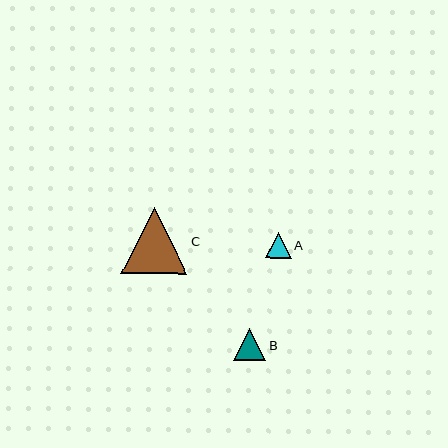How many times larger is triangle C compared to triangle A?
Triangle C is approximately 2.6 times the size of triangle A.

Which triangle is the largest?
Triangle C is the largest with a size of approximately 67 pixels.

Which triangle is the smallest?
Triangle A is the smallest with a size of approximately 25 pixels.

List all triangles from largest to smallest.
From largest to smallest: C, B, A.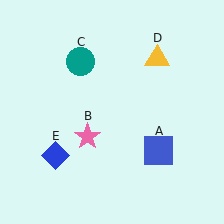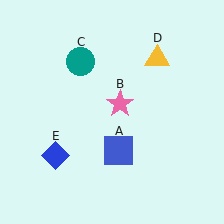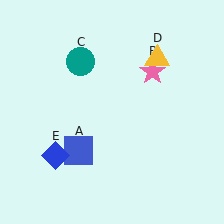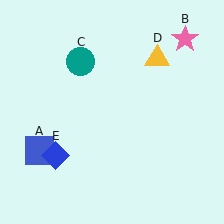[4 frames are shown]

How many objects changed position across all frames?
2 objects changed position: blue square (object A), pink star (object B).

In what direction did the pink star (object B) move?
The pink star (object B) moved up and to the right.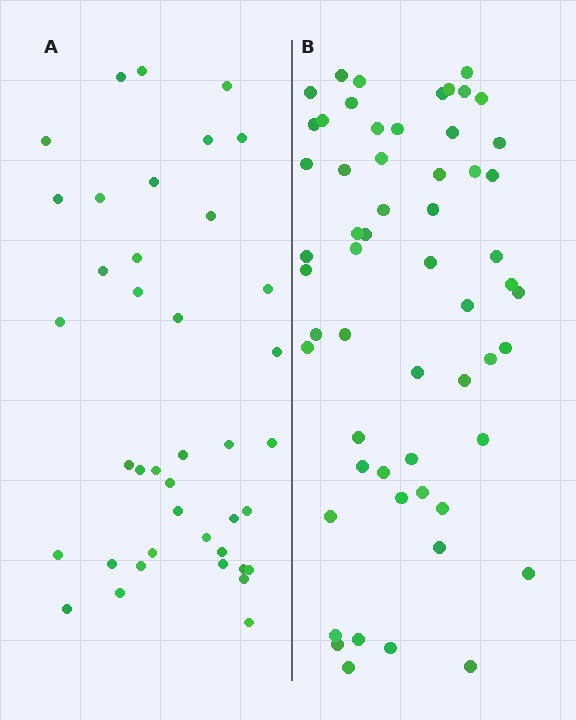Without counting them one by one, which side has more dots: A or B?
Region B (the right region) has more dots.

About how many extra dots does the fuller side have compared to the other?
Region B has approximately 15 more dots than region A.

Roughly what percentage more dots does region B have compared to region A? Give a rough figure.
About 40% more.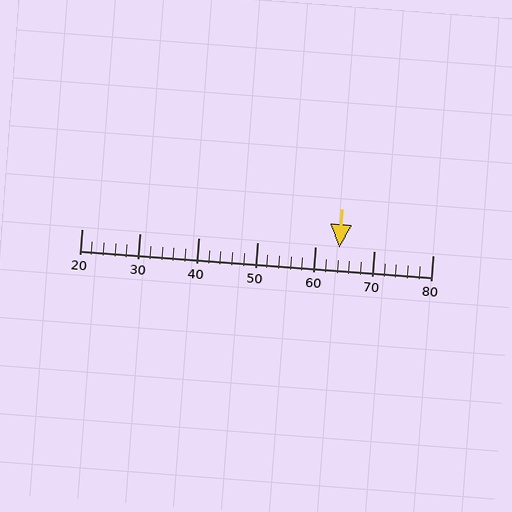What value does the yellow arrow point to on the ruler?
The yellow arrow points to approximately 64.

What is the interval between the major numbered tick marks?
The major tick marks are spaced 10 units apart.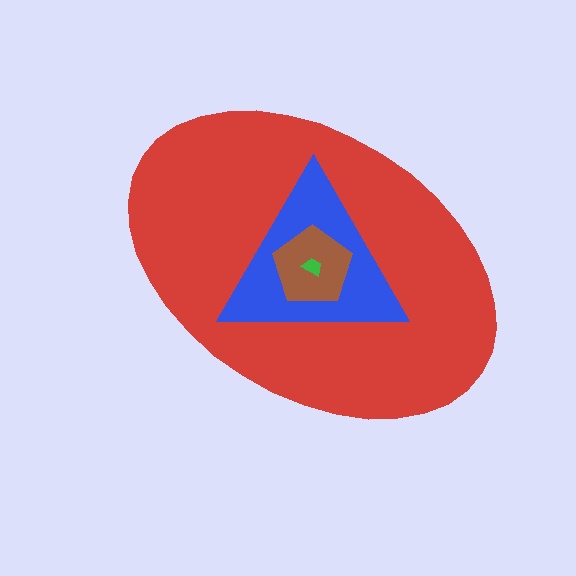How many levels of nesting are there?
4.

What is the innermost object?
The green trapezoid.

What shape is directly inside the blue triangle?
The brown pentagon.